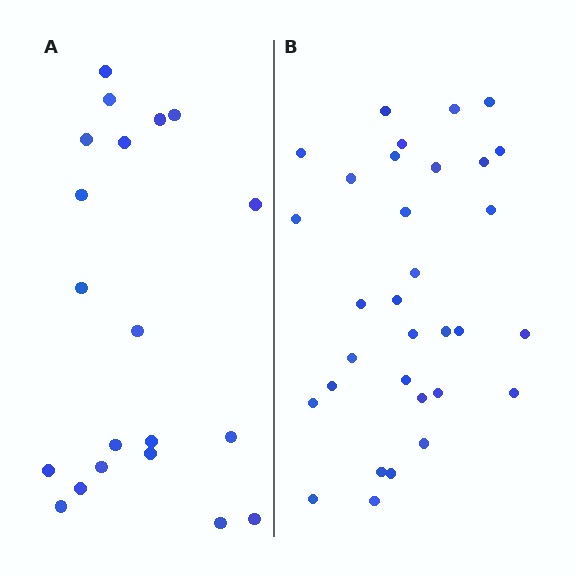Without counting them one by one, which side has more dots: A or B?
Region B (the right region) has more dots.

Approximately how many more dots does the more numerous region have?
Region B has roughly 12 or so more dots than region A.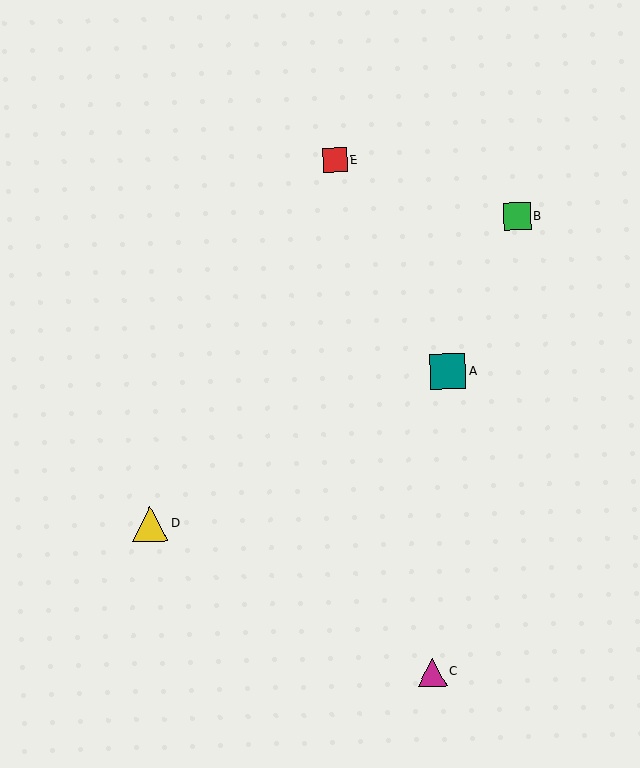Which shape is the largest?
The teal square (labeled A) is the largest.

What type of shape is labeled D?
Shape D is a yellow triangle.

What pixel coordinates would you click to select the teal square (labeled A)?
Click at (448, 371) to select the teal square A.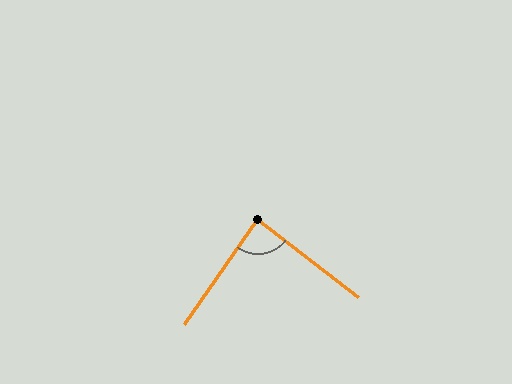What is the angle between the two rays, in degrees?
Approximately 87 degrees.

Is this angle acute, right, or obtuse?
It is approximately a right angle.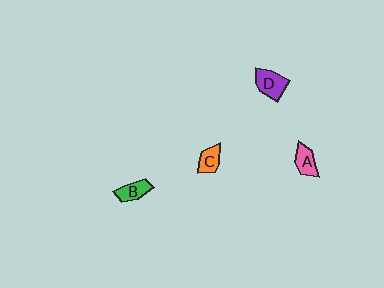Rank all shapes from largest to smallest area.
From largest to smallest: D (purple), A (pink), B (green), C (orange).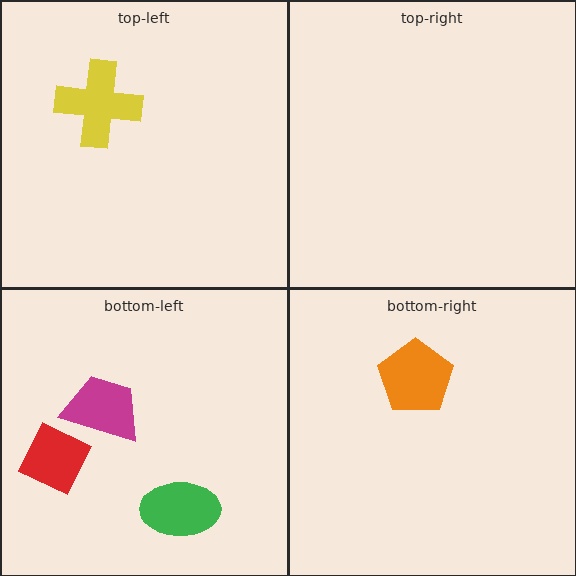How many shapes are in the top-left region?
1.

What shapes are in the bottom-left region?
The magenta trapezoid, the green ellipse, the red diamond.